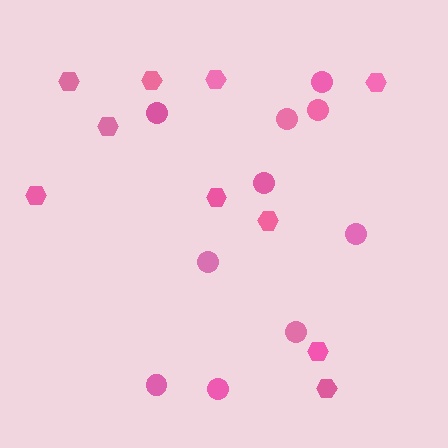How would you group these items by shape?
There are 2 groups: one group of hexagons (10) and one group of circles (10).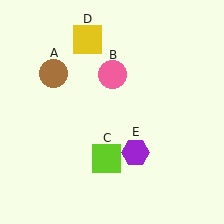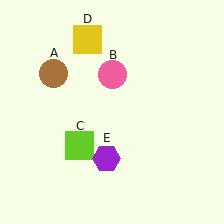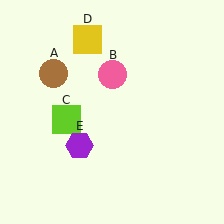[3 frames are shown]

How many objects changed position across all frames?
2 objects changed position: lime square (object C), purple hexagon (object E).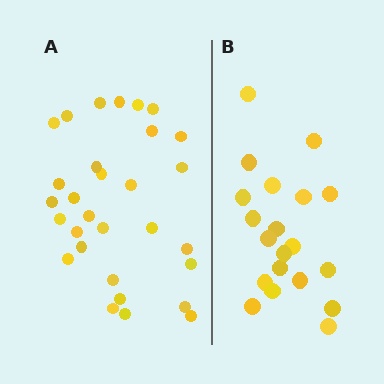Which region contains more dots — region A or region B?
Region A (the left region) has more dots.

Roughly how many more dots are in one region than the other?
Region A has roughly 10 or so more dots than region B.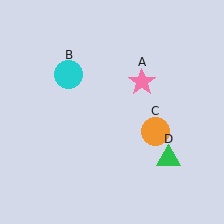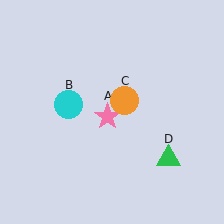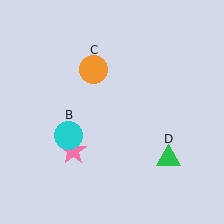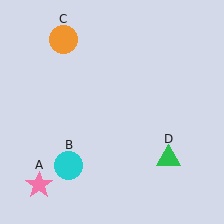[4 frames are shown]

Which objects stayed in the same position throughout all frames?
Green triangle (object D) remained stationary.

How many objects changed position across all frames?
3 objects changed position: pink star (object A), cyan circle (object B), orange circle (object C).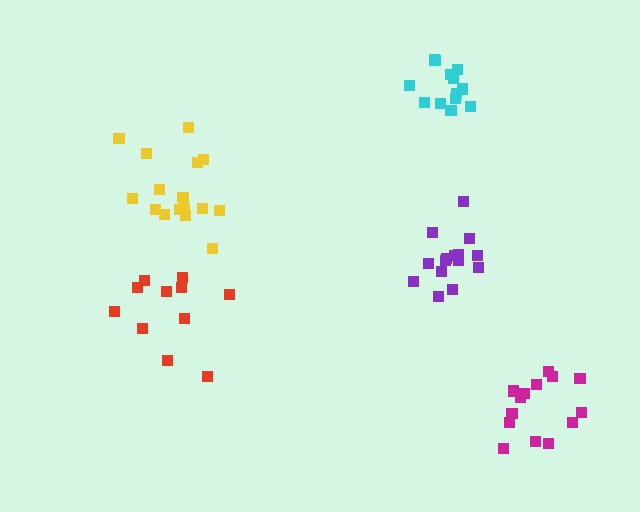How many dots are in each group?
Group 1: 13 dots, Group 2: 11 dots, Group 3: 15 dots, Group 4: 16 dots, Group 5: 14 dots (69 total).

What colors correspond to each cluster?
The clusters are colored: cyan, red, purple, yellow, magenta.